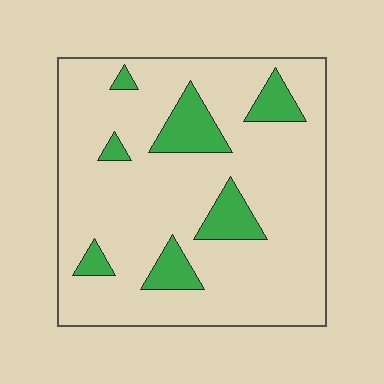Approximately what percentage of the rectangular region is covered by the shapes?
Approximately 15%.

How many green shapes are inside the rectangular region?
7.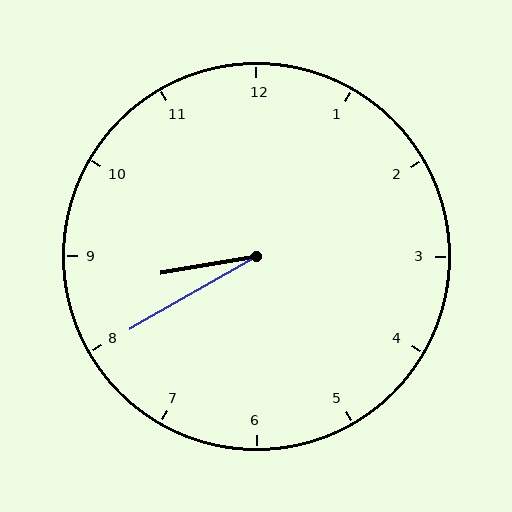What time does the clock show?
8:40.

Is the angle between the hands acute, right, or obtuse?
It is acute.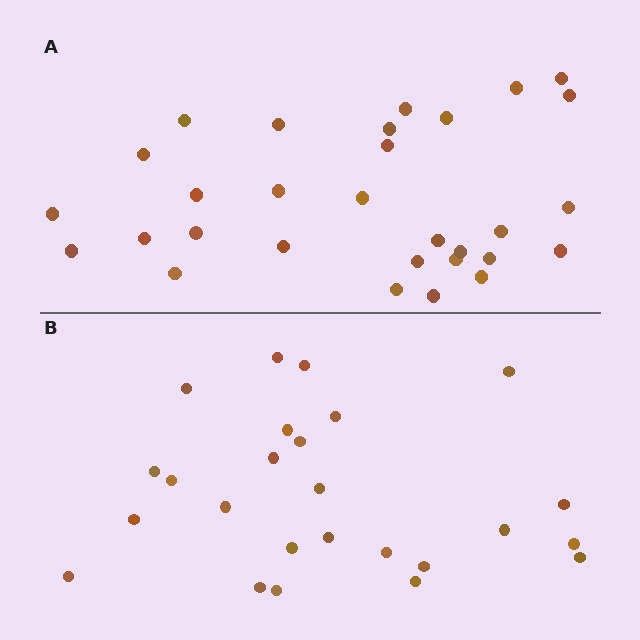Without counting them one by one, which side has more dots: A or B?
Region A (the top region) has more dots.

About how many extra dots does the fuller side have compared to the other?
Region A has about 5 more dots than region B.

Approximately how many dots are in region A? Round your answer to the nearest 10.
About 30 dots.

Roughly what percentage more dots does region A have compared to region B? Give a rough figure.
About 20% more.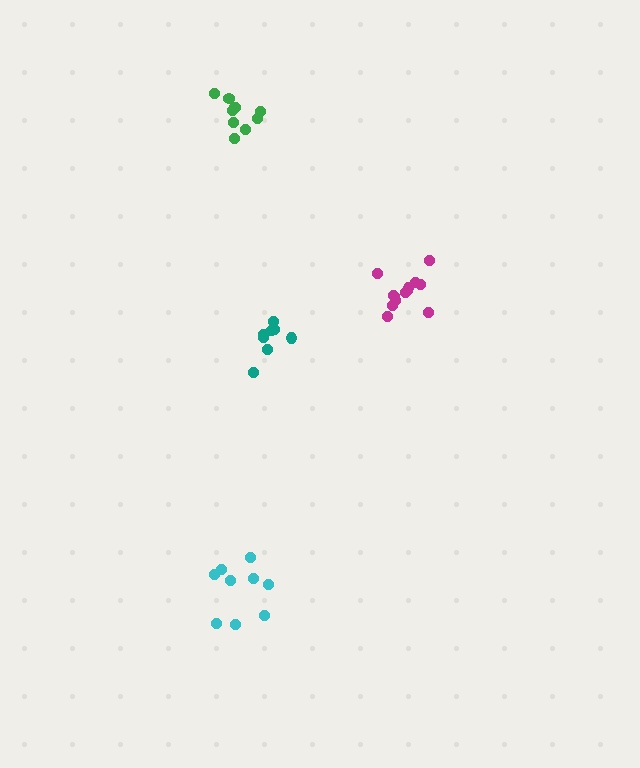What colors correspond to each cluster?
The clusters are colored: teal, magenta, cyan, green.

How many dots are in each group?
Group 1: 8 dots, Group 2: 13 dots, Group 3: 9 dots, Group 4: 10 dots (40 total).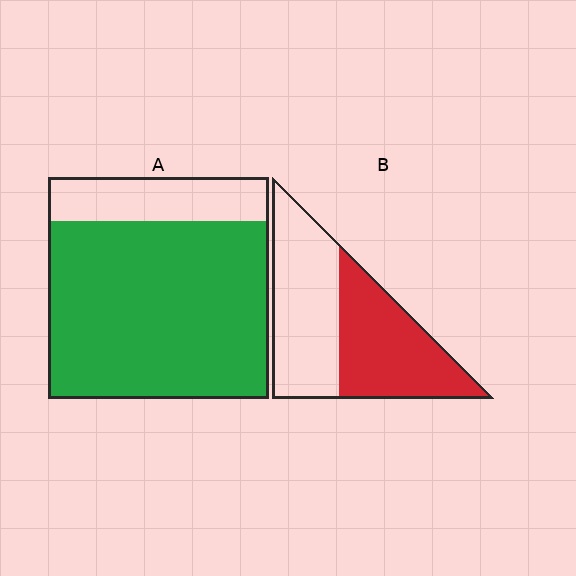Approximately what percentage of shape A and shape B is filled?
A is approximately 80% and B is approximately 50%.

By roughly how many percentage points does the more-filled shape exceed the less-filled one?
By roughly 30 percentage points (A over B).